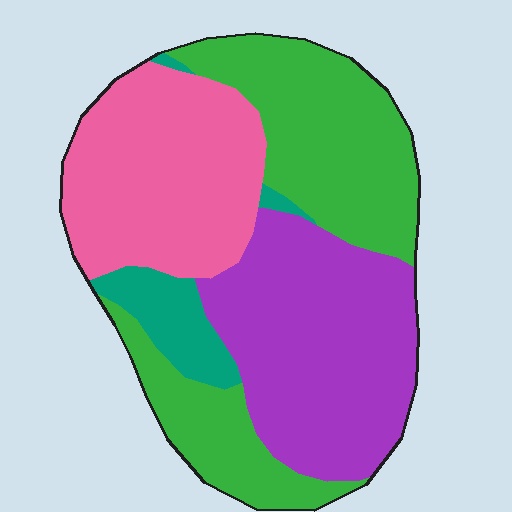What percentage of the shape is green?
Green covers 34% of the shape.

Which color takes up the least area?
Teal, at roughly 5%.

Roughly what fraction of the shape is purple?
Purple covers about 30% of the shape.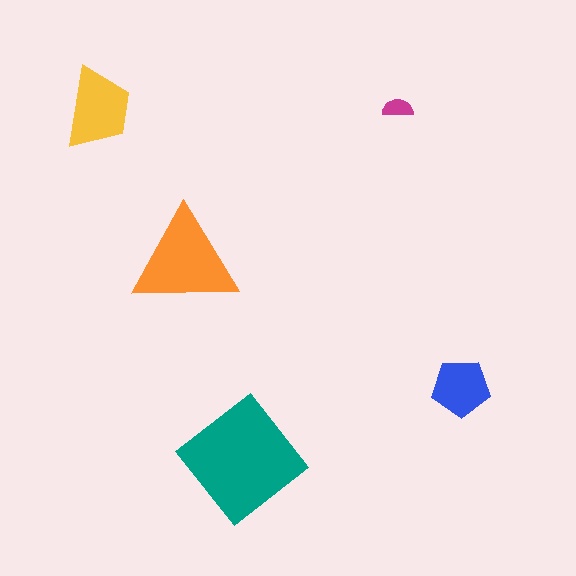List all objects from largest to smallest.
The teal diamond, the orange triangle, the yellow trapezoid, the blue pentagon, the magenta semicircle.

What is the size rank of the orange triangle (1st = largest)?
2nd.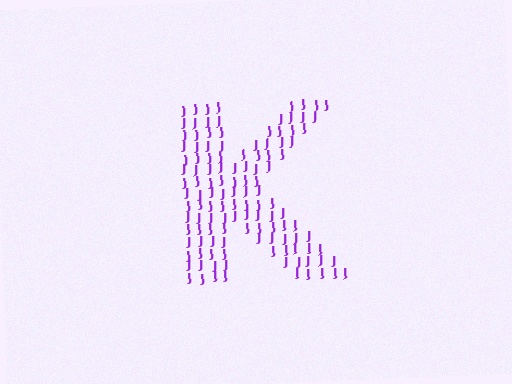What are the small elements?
The small elements are letter J's.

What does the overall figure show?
The overall figure shows the letter K.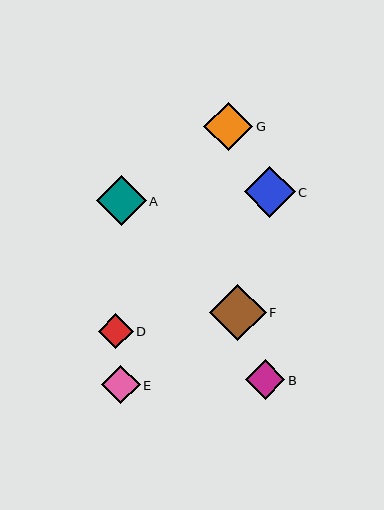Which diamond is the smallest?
Diamond D is the smallest with a size of approximately 35 pixels.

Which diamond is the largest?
Diamond F is the largest with a size of approximately 57 pixels.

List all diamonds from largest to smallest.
From largest to smallest: F, C, A, G, B, E, D.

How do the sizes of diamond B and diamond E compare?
Diamond B and diamond E are approximately the same size.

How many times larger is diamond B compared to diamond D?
Diamond B is approximately 1.1 times the size of diamond D.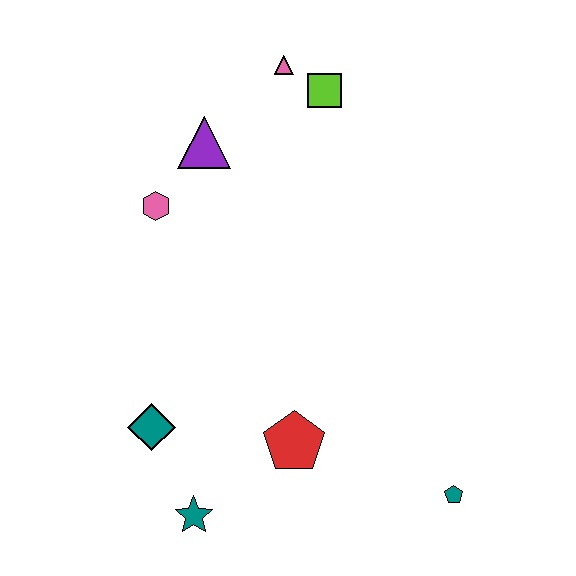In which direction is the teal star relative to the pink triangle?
The teal star is below the pink triangle.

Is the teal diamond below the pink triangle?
Yes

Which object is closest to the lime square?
The pink triangle is closest to the lime square.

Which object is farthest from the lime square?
The teal star is farthest from the lime square.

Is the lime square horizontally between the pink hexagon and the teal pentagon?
Yes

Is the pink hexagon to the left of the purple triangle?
Yes